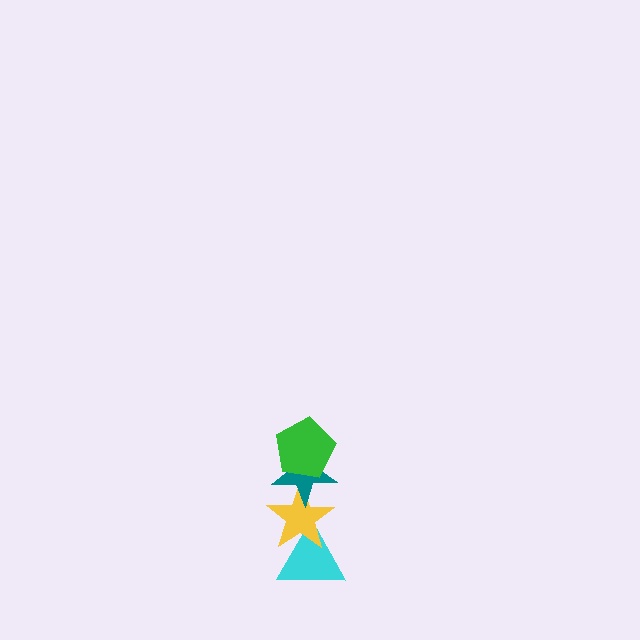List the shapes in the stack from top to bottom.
From top to bottom: the green pentagon, the teal star, the yellow star, the cyan triangle.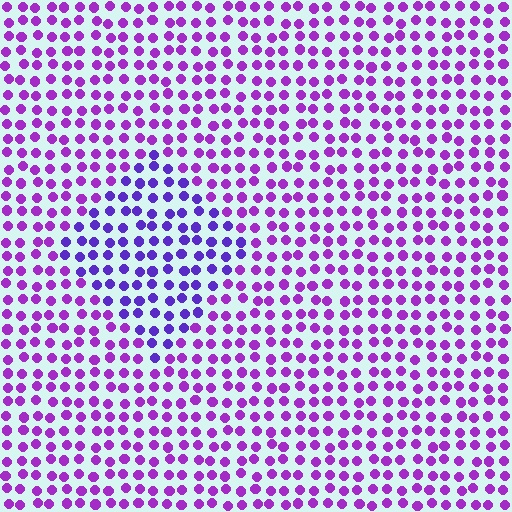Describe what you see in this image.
The image is filled with small purple elements in a uniform arrangement. A diamond-shaped region is visible where the elements are tinted to a slightly different hue, forming a subtle color boundary.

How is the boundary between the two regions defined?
The boundary is defined purely by a slight shift in hue (about 29 degrees). Spacing, size, and orientation are identical on both sides.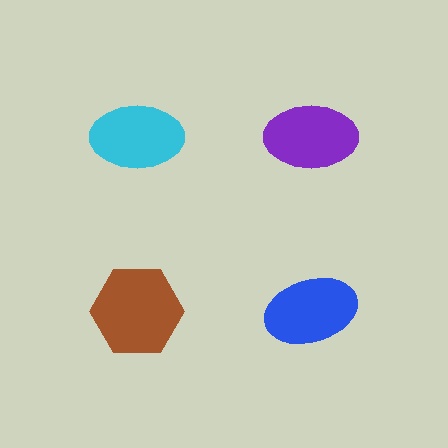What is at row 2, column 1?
A brown hexagon.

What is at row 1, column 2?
A purple ellipse.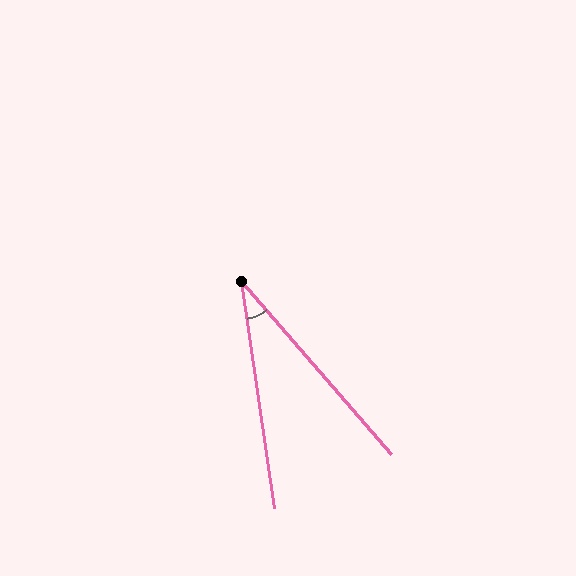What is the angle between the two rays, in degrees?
Approximately 33 degrees.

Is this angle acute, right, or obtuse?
It is acute.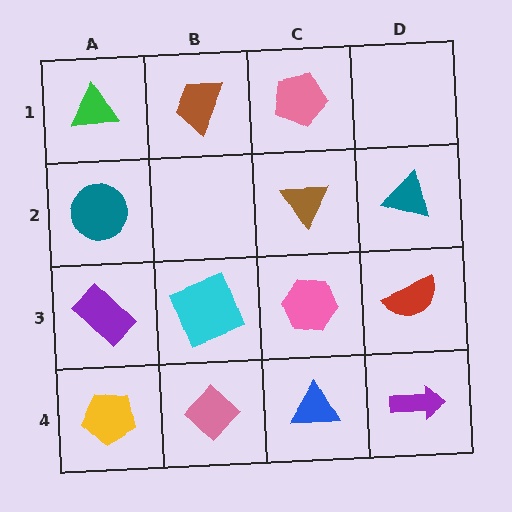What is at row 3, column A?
A purple rectangle.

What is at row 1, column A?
A green triangle.